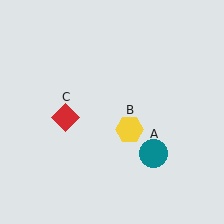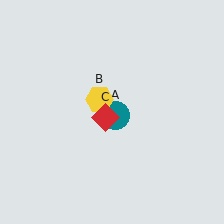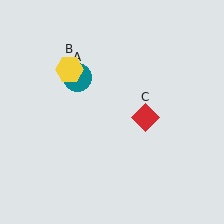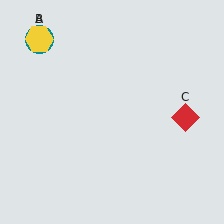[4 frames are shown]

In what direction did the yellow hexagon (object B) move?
The yellow hexagon (object B) moved up and to the left.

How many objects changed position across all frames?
3 objects changed position: teal circle (object A), yellow hexagon (object B), red diamond (object C).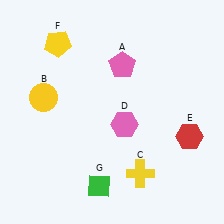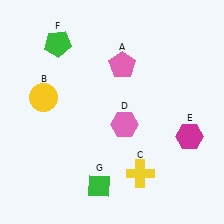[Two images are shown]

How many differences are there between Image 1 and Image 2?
There are 2 differences between the two images.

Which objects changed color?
E changed from red to magenta. F changed from yellow to green.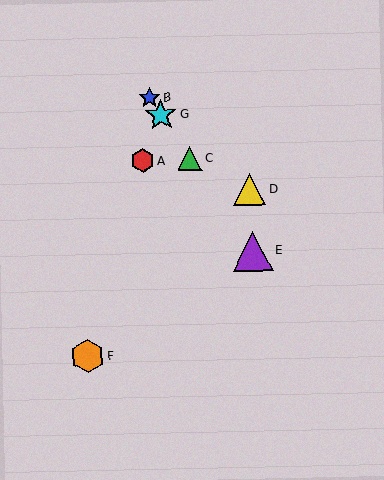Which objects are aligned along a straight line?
Objects B, C, E, G are aligned along a straight line.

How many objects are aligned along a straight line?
4 objects (B, C, E, G) are aligned along a straight line.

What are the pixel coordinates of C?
Object C is at (190, 158).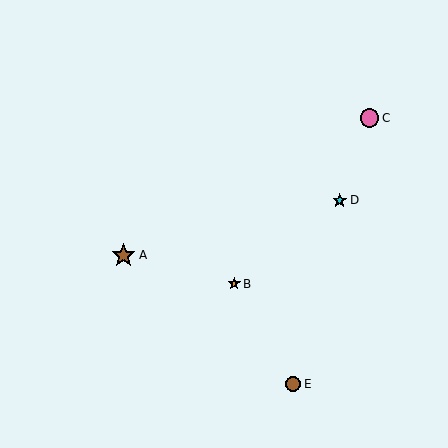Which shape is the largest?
The brown star (labeled A) is the largest.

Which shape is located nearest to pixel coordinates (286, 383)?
The brown circle (labeled E) at (293, 384) is nearest to that location.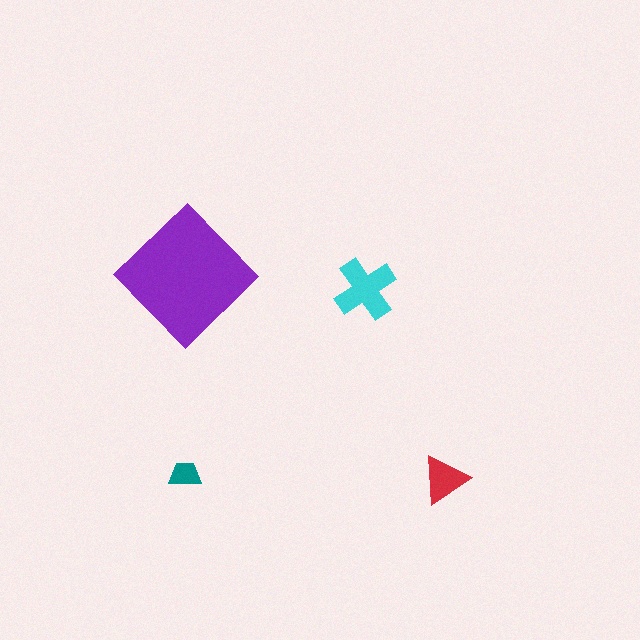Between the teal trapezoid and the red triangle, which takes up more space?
The red triangle.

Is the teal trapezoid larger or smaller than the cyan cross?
Smaller.